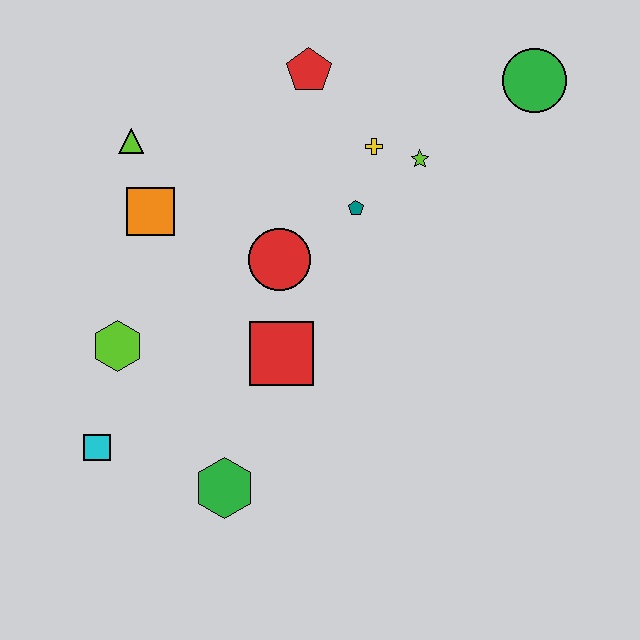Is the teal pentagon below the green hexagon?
No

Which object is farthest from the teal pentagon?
The cyan square is farthest from the teal pentagon.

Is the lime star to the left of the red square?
No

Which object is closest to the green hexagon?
The cyan square is closest to the green hexagon.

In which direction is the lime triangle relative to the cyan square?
The lime triangle is above the cyan square.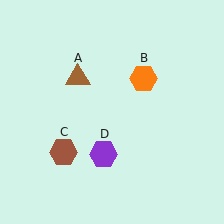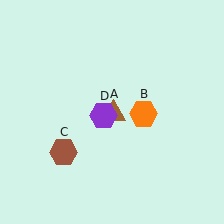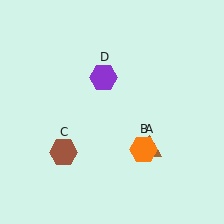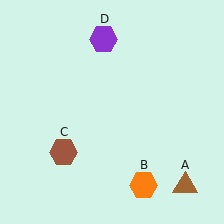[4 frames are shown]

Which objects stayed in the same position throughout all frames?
Brown hexagon (object C) remained stationary.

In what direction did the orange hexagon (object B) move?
The orange hexagon (object B) moved down.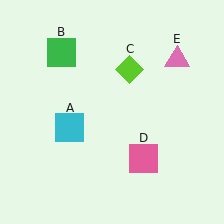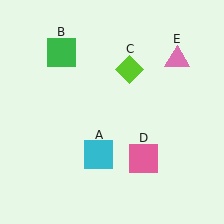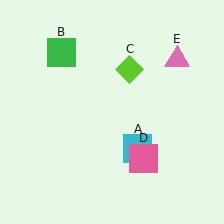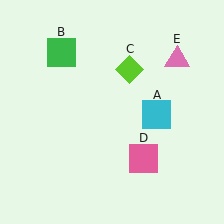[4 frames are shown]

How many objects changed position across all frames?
1 object changed position: cyan square (object A).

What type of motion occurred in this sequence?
The cyan square (object A) rotated counterclockwise around the center of the scene.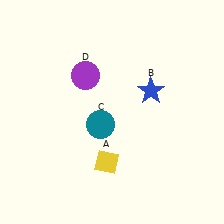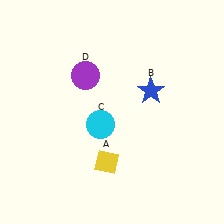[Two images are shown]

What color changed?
The circle (C) changed from teal in Image 1 to cyan in Image 2.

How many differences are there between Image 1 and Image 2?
There is 1 difference between the two images.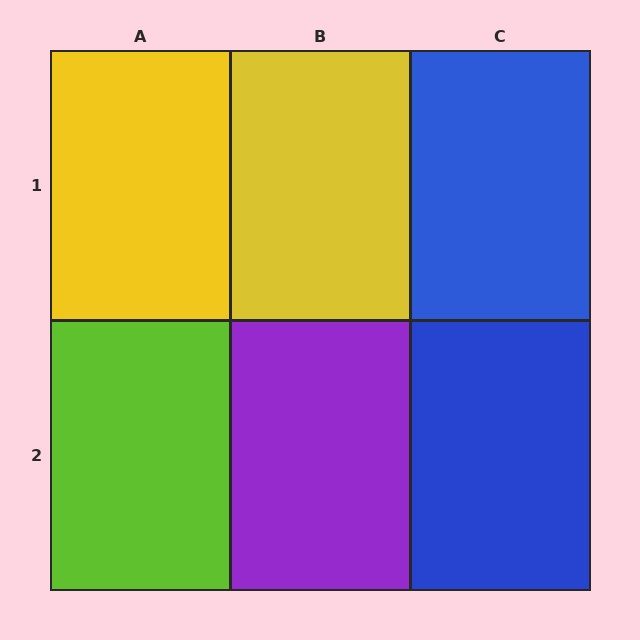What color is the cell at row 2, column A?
Lime.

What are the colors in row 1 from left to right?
Yellow, yellow, blue.